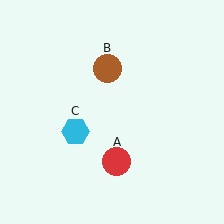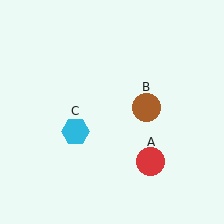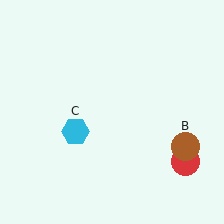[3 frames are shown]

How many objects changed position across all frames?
2 objects changed position: red circle (object A), brown circle (object B).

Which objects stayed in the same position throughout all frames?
Cyan hexagon (object C) remained stationary.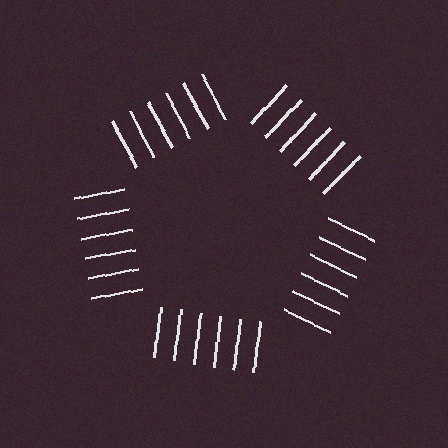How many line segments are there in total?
30 — 6 along each of the 5 edges.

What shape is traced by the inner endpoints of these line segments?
An illusory pentagon — the line segments terminate on its edges but no continuous stroke is drawn.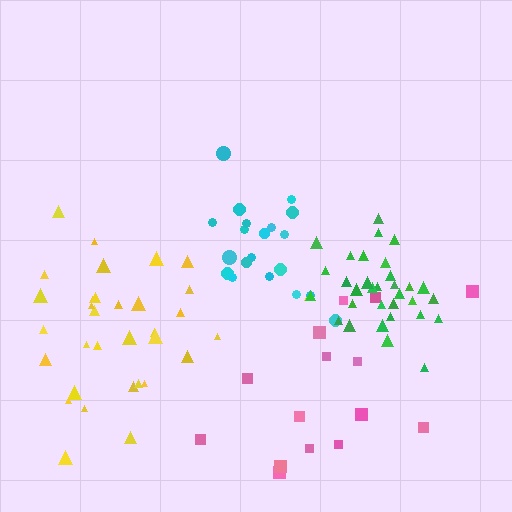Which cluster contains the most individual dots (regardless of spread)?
Yellow (33).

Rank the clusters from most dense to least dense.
green, cyan, yellow, pink.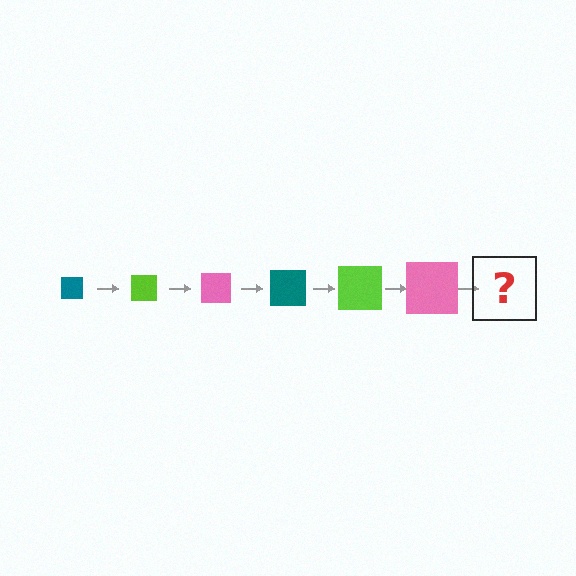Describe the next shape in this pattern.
It should be a teal square, larger than the previous one.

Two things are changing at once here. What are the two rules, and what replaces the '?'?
The two rules are that the square grows larger each step and the color cycles through teal, lime, and pink. The '?' should be a teal square, larger than the previous one.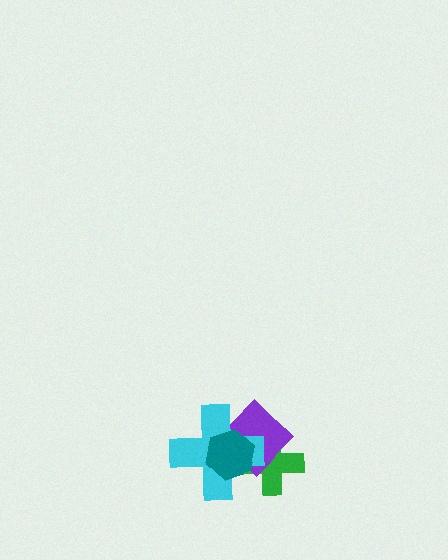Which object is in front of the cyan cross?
The teal hexagon is in front of the cyan cross.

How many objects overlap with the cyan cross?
3 objects overlap with the cyan cross.